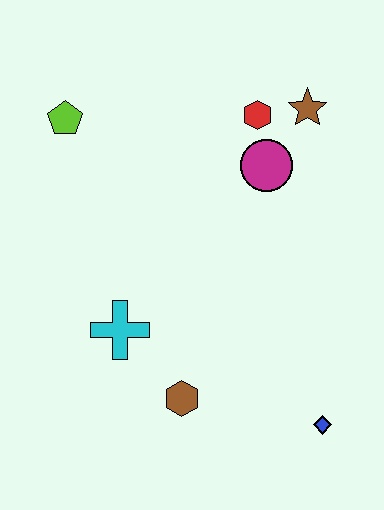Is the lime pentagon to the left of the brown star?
Yes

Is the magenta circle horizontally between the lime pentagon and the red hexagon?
No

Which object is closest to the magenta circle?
The red hexagon is closest to the magenta circle.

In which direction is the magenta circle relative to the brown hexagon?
The magenta circle is above the brown hexagon.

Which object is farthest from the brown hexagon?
The brown star is farthest from the brown hexagon.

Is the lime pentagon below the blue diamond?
No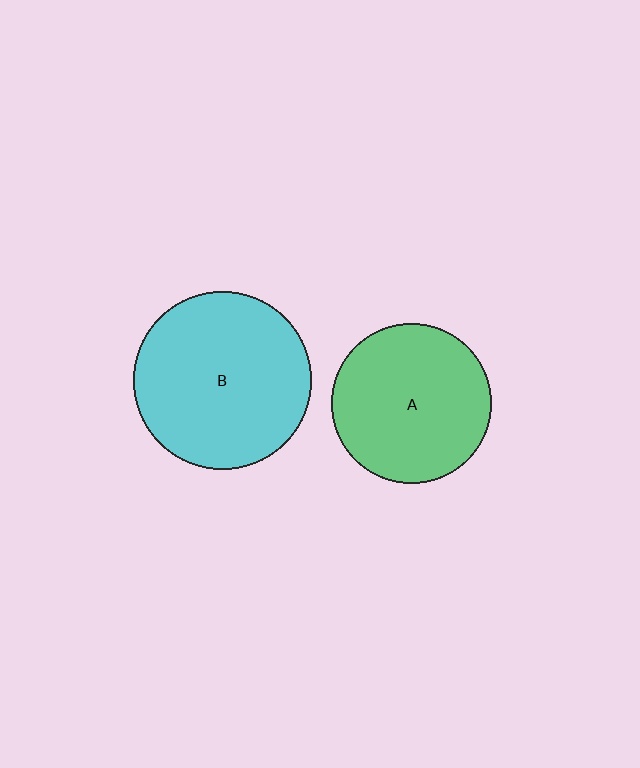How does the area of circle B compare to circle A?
Approximately 1.2 times.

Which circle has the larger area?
Circle B (cyan).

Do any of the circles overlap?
No, none of the circles overlap.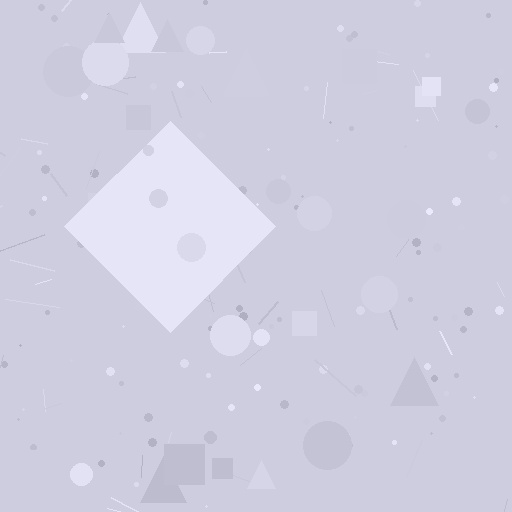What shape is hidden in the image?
A diamond is hidden in the image.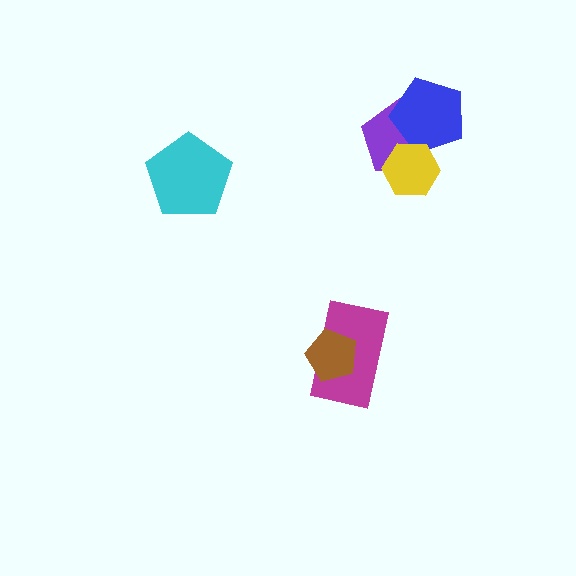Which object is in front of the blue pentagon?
The yellow hexagon is in front of the blue pentagon.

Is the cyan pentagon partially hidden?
No, no other shape covers it.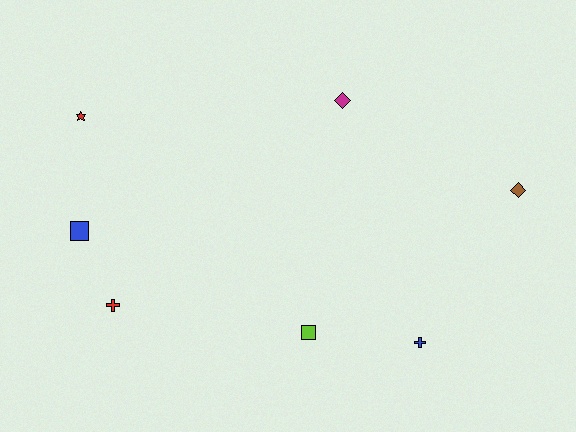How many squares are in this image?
There are 2 squares.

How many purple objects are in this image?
There are no purple objects.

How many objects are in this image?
There are 7 objects.